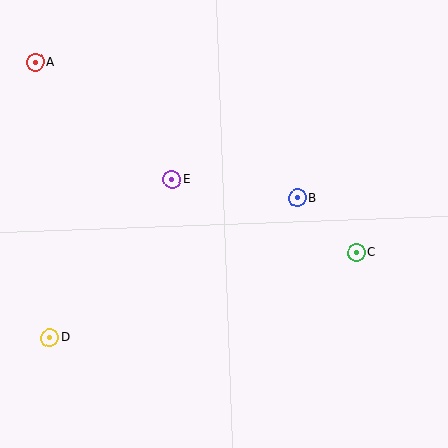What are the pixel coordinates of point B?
Point B is at (297, 198).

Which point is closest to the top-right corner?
Point B is closest to the top-right corner.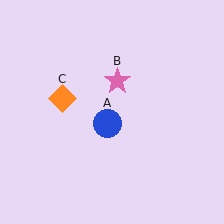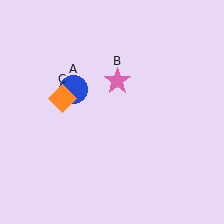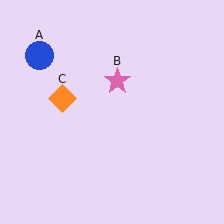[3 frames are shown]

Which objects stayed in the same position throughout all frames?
Pink star (object B) and orange diamond (object C) remained stationary.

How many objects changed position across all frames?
1 object changed position: blue circle (object A).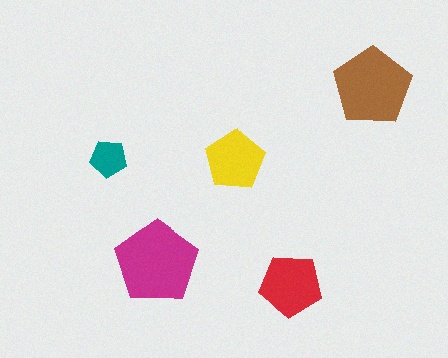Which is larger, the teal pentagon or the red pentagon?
The red one.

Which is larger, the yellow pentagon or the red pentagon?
The red one.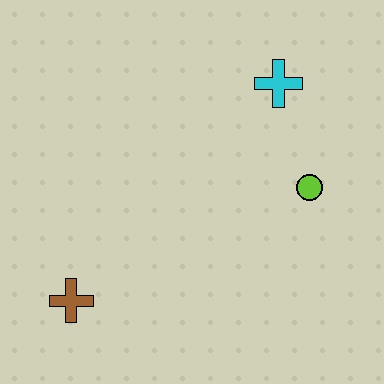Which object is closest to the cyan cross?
The lime circle is closest to the cyan cross.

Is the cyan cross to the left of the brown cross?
No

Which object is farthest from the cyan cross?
The brown cross is farthest from the cyan cross.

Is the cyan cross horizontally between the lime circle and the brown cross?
Yes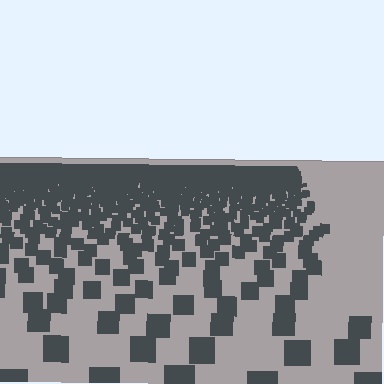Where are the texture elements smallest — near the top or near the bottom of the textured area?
Near the top.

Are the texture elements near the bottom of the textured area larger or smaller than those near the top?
Larger. Near the bottom, elements are closer to the viewer and appear at a bigger on-screen size.